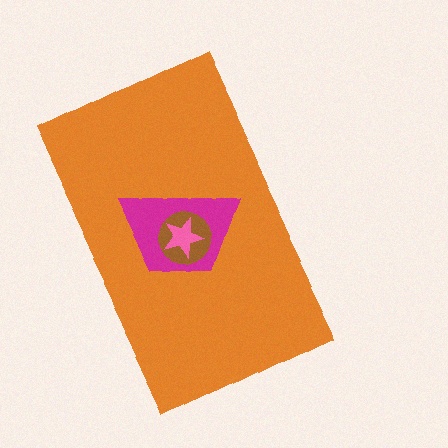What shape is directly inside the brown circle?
The pink star.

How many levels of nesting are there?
4.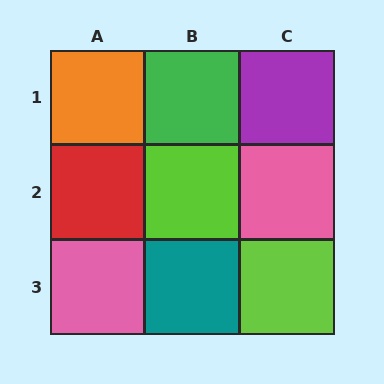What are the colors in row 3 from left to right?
Pink, teal, lime.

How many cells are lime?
2 cells are lime.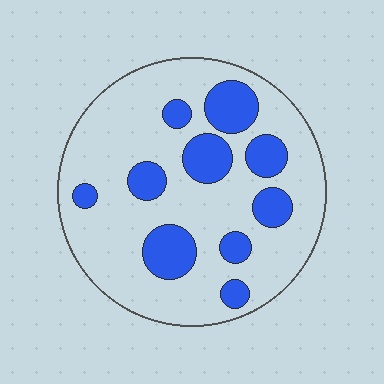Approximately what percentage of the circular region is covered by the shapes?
Approximately 25%.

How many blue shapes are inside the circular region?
10.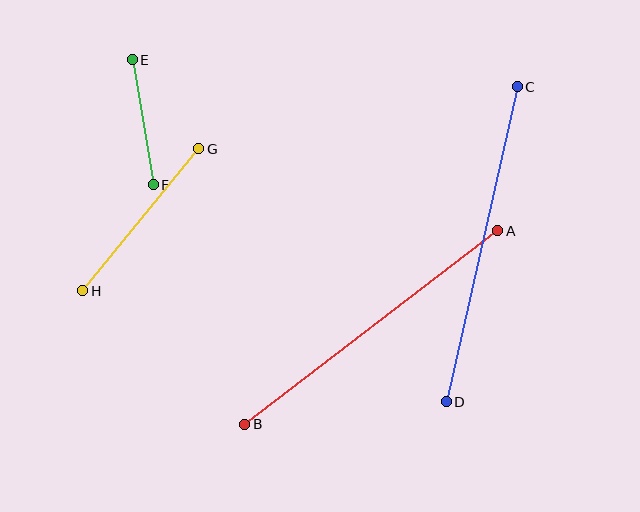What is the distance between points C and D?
The distance is approximately 323 pixels.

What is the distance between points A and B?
The distance is approximately 319 pixels.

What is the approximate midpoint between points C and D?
The midpoint is at approximately (482, 244) pixels.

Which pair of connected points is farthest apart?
Points C and D are farthest apart.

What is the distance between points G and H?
The distance is approximately 183 pixels.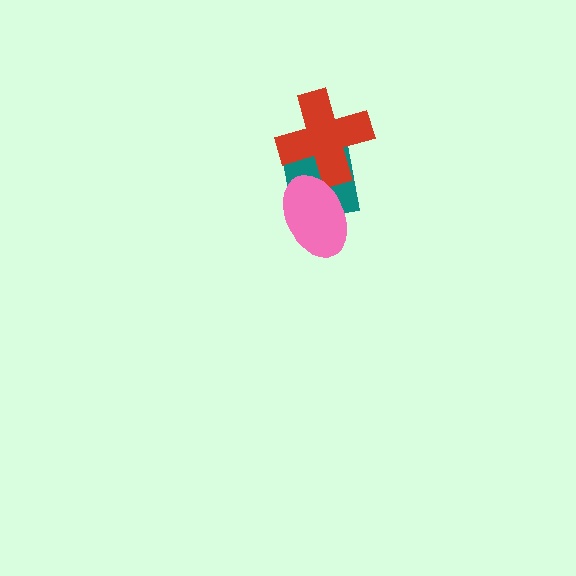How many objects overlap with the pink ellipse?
2 objects overlap with the pink ellipse.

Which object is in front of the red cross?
The pink ellipse is in front of the red cross.